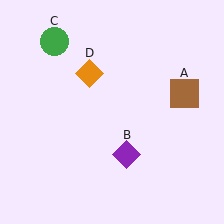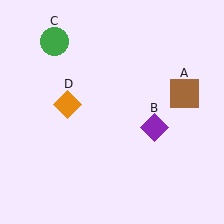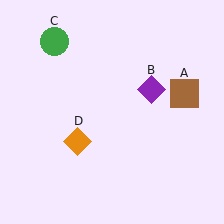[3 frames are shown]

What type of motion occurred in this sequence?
The purple diamond (object B), orange diamond (object D) rotated counterclockwise around the center of the scene.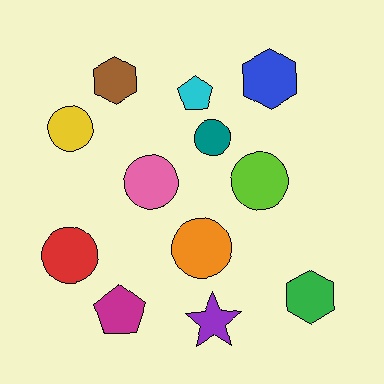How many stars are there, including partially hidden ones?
There is 1 star.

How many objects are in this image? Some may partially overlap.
There are 12 objects.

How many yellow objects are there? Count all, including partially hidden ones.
There is 1 yellow object.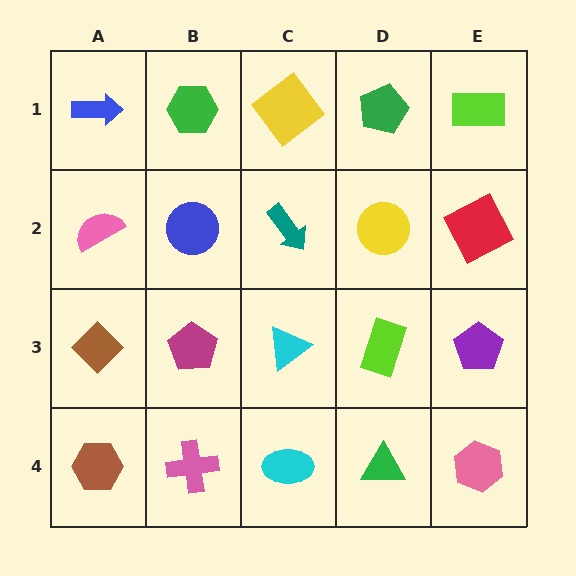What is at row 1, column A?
A blue arrow.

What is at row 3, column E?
A purple pentagon.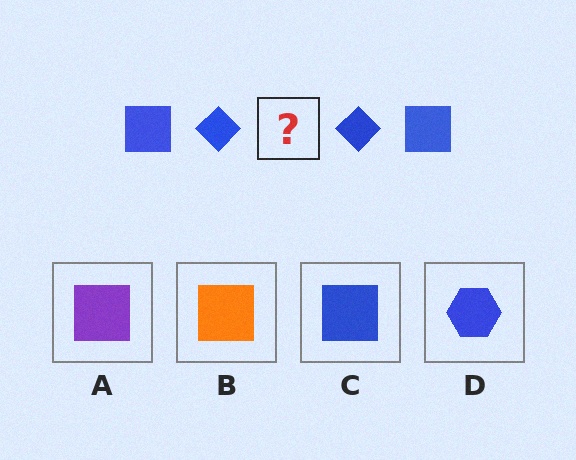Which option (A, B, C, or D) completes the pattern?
C.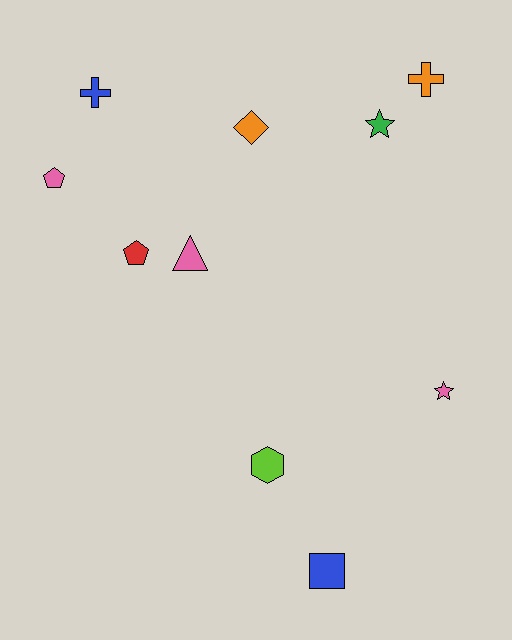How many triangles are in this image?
There is 1 triangle.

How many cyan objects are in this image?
There are no cyan objects.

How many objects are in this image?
There are 10 objects.